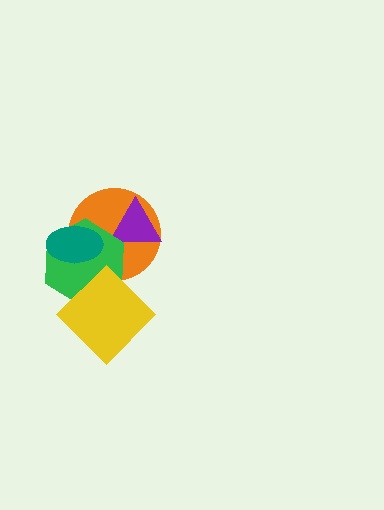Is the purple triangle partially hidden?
Yes, it is partially covered by another shape.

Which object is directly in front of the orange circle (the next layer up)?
The purple triangle is directly in front of the orange circle.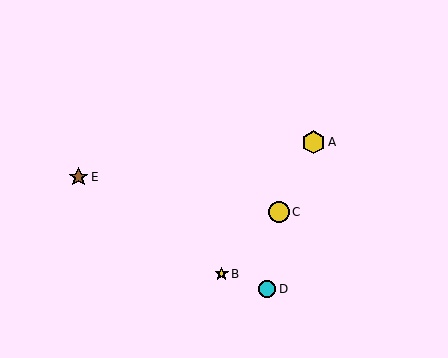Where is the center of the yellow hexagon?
The center of the yellow hexagon is at (313, 142).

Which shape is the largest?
The yellow hexagon (labeled A) is the largest.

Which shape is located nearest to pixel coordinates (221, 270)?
The yellow star (labeled B) at (222, 274) is nearest to that location.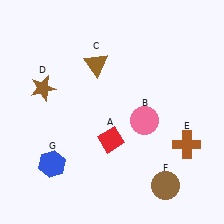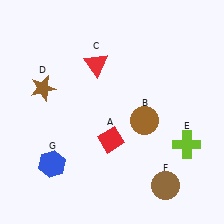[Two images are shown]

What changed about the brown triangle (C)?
In Image 1, C is brown. In Image 2, it changed to red.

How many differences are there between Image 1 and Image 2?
There are 3 differences between the two images.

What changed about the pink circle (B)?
In Image 1, B is pink. In Image 2, it changed to brown.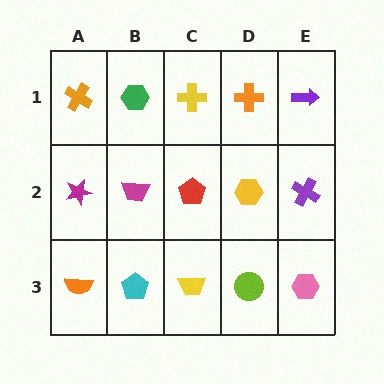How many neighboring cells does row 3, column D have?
3.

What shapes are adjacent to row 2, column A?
An orange cross (row 1, column A), an orange semicircle (row 3, column A), a magenta trapezoid (row 2, column B).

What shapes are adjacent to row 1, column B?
A magenta trapezoid (row 2, column B), an orange cross (row 1, column A), a yellow cross (row 1, column C).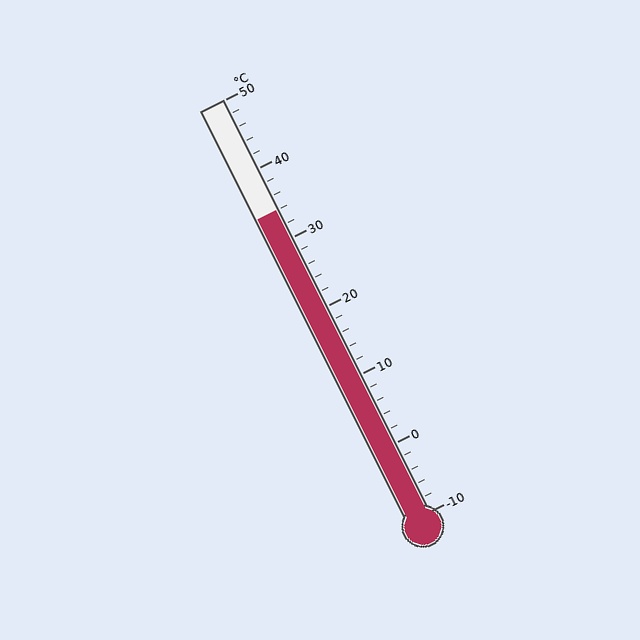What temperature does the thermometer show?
The thermometer shows approximately 34°C.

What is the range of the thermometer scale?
The thermometer scale ranges from -10°C to 50°C.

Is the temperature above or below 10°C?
The temperature is above 10°C.